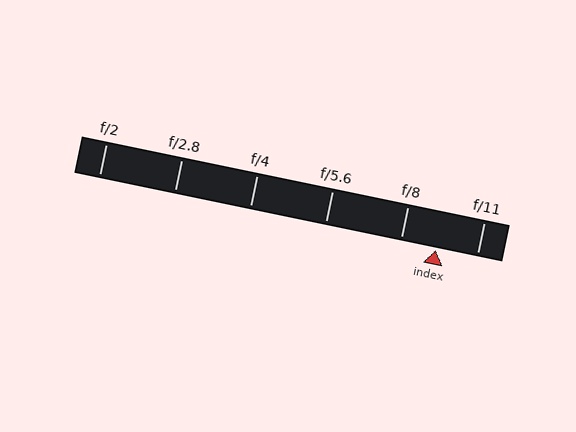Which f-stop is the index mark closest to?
The index mark is closest to f/8.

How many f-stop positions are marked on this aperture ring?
There are 6 f-stop positions marked.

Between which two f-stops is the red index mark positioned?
The index mark is between f/8 and f/11.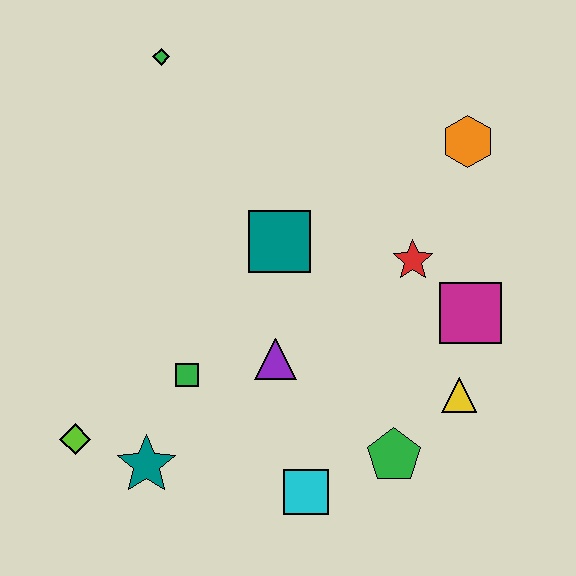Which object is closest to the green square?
The purple triangle is closest to the green square.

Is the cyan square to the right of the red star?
No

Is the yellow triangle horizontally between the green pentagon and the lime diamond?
No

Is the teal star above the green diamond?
No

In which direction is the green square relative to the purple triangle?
The green square is to the left of the purple triangle.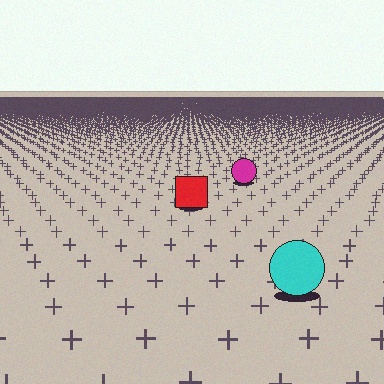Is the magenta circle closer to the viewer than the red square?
No. The red square is closer — you can tell from the texture gradient: the ground texture is coarser near it.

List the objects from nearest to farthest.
From nearest to farthest: the cyan circle, the red square, the magenta circle.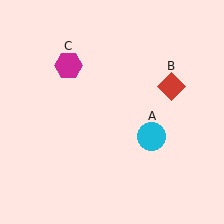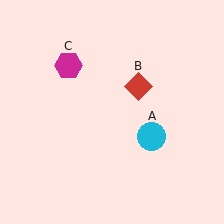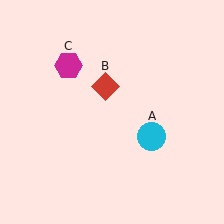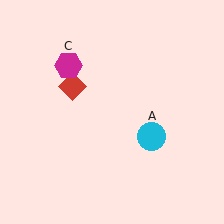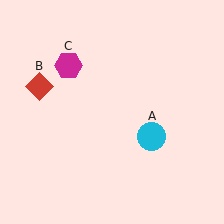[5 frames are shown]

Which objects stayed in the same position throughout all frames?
Cyan circle (object A) and magenta hexagon (object C) remained stationary.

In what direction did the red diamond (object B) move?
The red diamond (object B) moved left.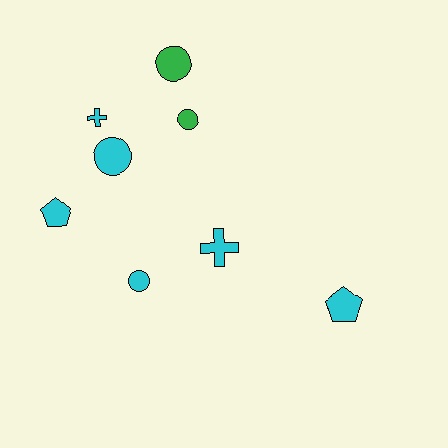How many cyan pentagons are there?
There are 2 cyan pentagons.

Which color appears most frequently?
Cyan, with 6 objects.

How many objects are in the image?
There are 8 objects.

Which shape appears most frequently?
Circle, with 4 objects.